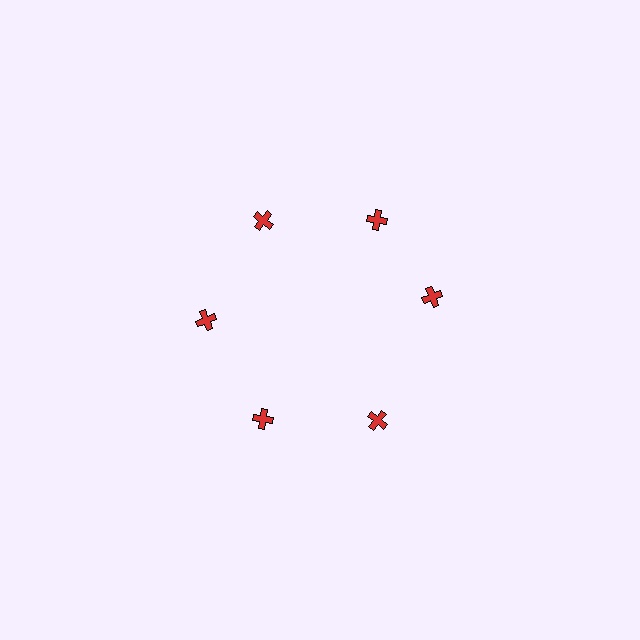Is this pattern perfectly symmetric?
No. The 6 red crosses are arranged in a ring, but one element near the 3 o'clock position is rotated out of alignment along the ring, breaking the 6-fold rotational symmetry.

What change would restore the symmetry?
The symmetry would be restored by rotating it back into even spacing with its neighbors so that all 6 crosses sit at equal angles and equal distance from the center.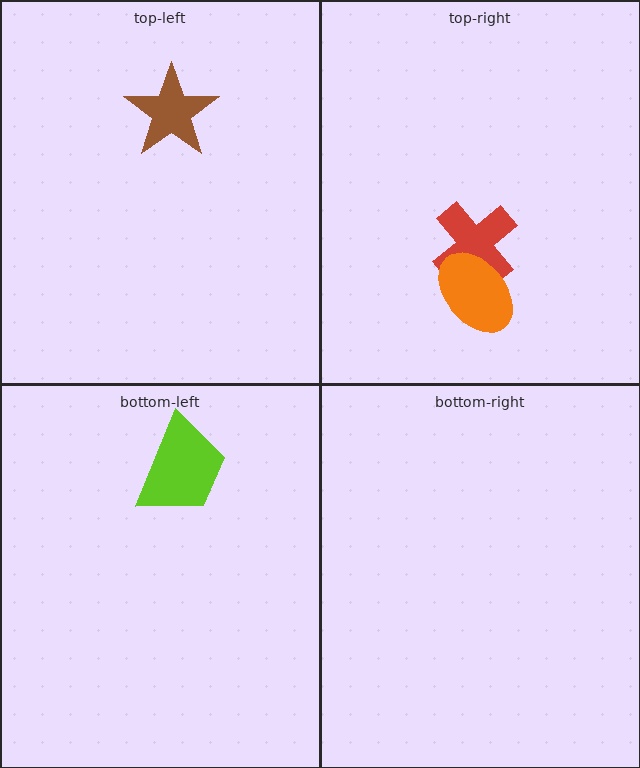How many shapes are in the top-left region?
1.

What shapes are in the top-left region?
The brown star.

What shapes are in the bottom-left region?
The lime trapezoid.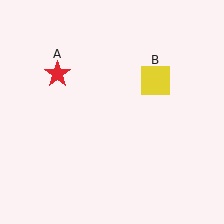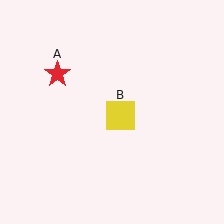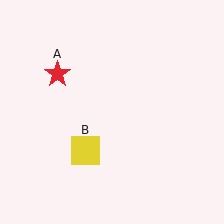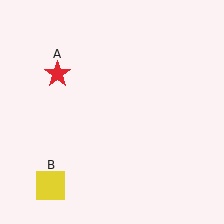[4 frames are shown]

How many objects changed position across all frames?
1 object changed position: yellow square (object B).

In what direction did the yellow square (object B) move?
The yellow square (object B) moved down and to the left.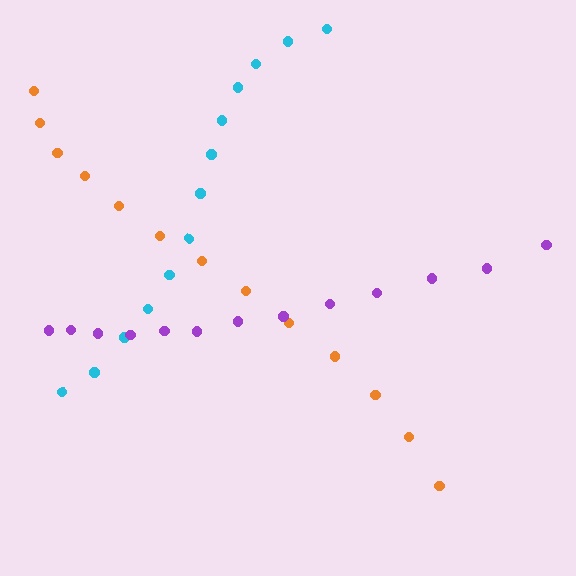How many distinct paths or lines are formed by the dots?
There are 3 distinct paths.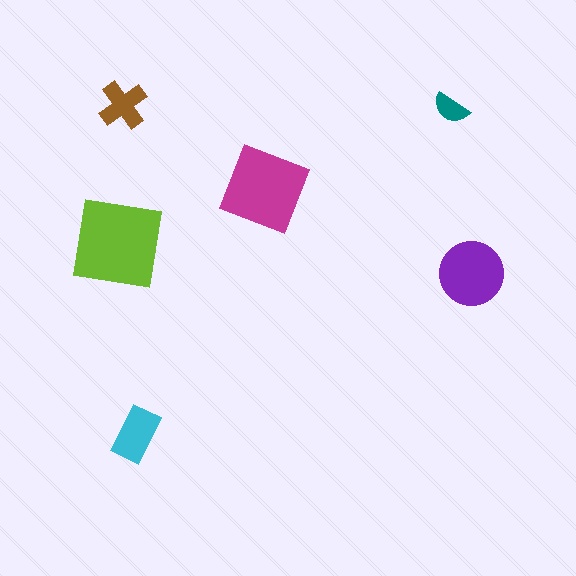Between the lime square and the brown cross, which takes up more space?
The lime square.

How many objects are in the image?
There are 6 objects in the image.